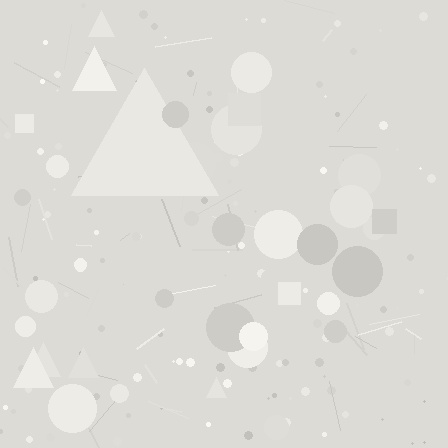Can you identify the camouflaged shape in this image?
The camouflaged shape is a triangle.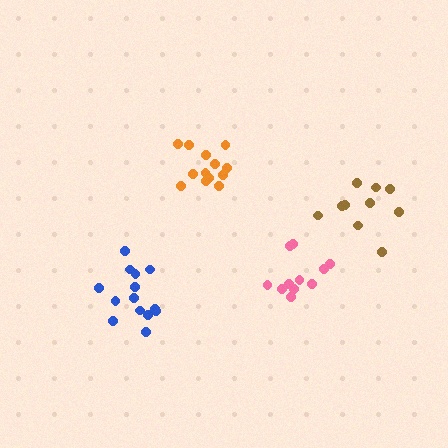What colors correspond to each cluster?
The clusters are colored: pink, orange, brown, blue.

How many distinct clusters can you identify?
There are 4 distinct clusters.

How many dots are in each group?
Group 1: 11 dots, Group 2: 14 dots, Group 3: 10 dots, Group 4: 14 dots (49 total).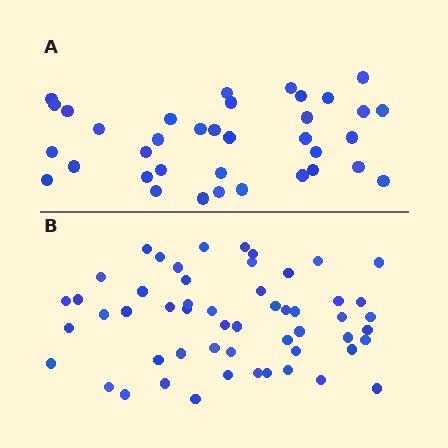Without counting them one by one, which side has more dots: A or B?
Region B (the bottom region) has more dots.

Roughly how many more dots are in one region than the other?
Region B has approximately 20 more dots than region A.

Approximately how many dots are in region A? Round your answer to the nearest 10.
About 40 dots. (The exact count is 36, which rounds to 40.)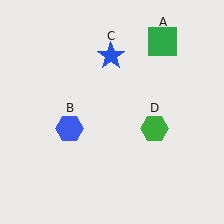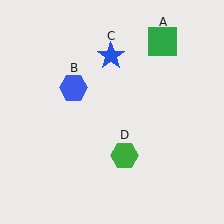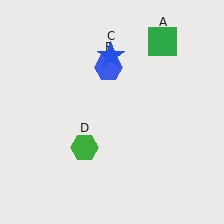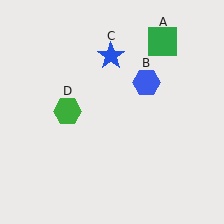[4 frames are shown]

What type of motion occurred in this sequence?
The blue hexagon (object B), green hexagon (object D) rotated clockwise around the center of the scene.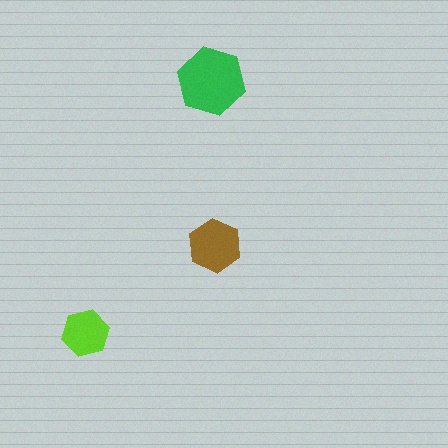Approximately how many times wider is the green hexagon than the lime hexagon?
About 1.5 times wider.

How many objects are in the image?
There are 3 objects in the image.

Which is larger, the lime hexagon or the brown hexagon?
The brown one.